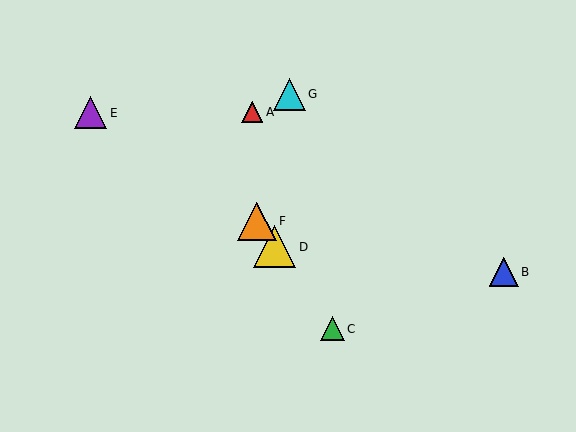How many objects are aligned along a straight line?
3 objects (C, D, F) are aligned along a straight line.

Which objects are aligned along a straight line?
Objects C, D, F are aligned along a straight line.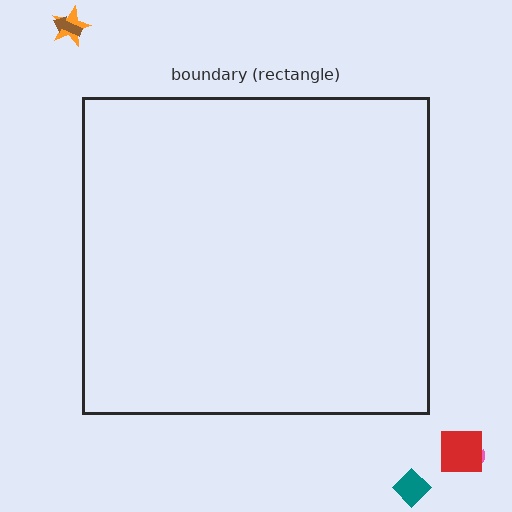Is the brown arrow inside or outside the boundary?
Outside.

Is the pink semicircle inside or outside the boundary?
Outside.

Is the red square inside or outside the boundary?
Outside.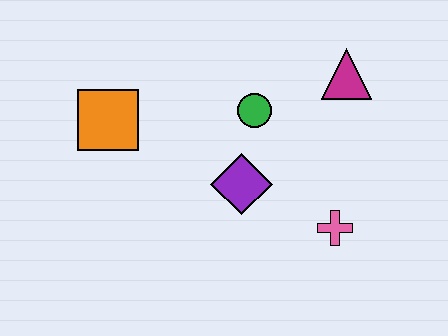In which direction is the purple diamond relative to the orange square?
The purple diamond is to the right of the orange square.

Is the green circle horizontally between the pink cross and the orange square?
Yes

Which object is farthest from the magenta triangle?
The orange square is farthest from the magenta triangle.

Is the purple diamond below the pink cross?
No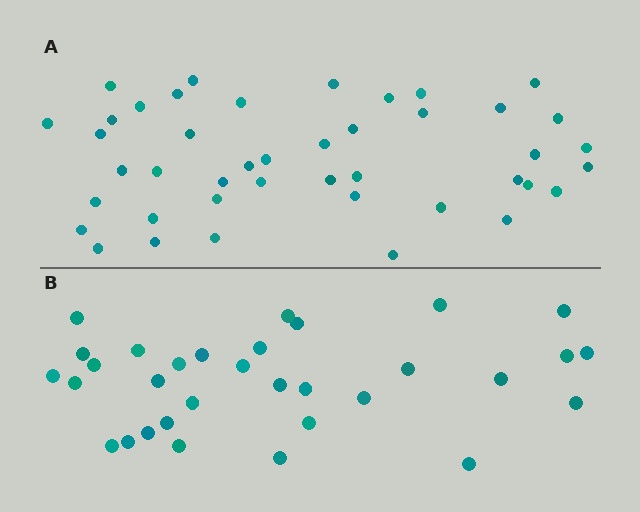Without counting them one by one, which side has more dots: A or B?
Region A (the top region) has more dots.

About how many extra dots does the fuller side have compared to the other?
Region A has roughly 12 or so more dots than region B.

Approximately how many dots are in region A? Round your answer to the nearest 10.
About 40 dots. (The exact count is 43, which rounds to 40.)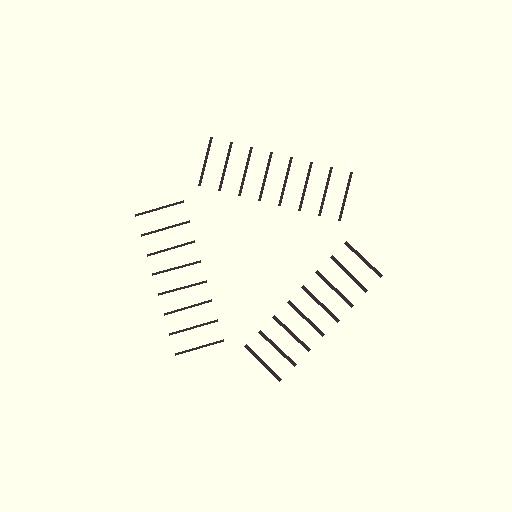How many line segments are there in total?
24 — 8 along each of the 3 edges.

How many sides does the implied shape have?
3 sides — the line-ends trace a triangle.